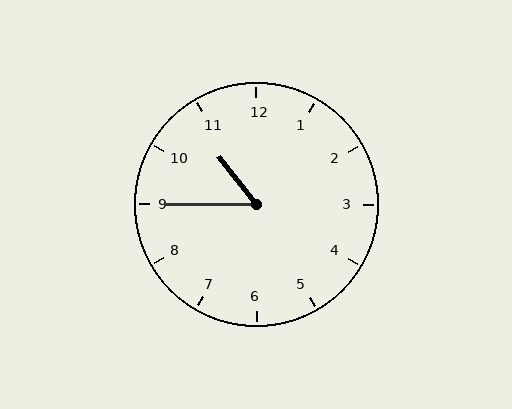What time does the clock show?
10:45.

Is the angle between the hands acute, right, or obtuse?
It is acute.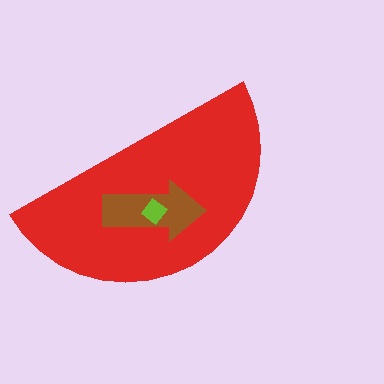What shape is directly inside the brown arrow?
The lime diamond.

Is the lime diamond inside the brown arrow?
Yes.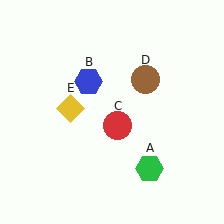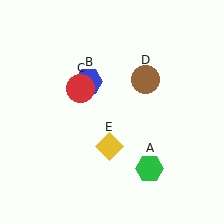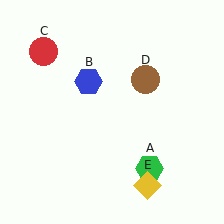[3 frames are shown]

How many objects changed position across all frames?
2 objects changed position: red circle (object C), yellow diamond (object E).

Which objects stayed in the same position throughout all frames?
Green hexagon (object A) and blue hexagon (object B) and brown circle (object D) remained stationary.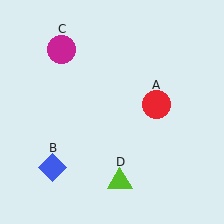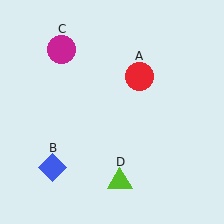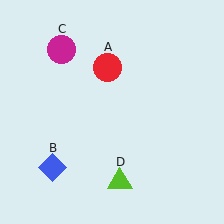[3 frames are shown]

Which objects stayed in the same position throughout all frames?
Blue diamond (object B) and magenta circle (object C) and lime triangle (object D) remained stationary.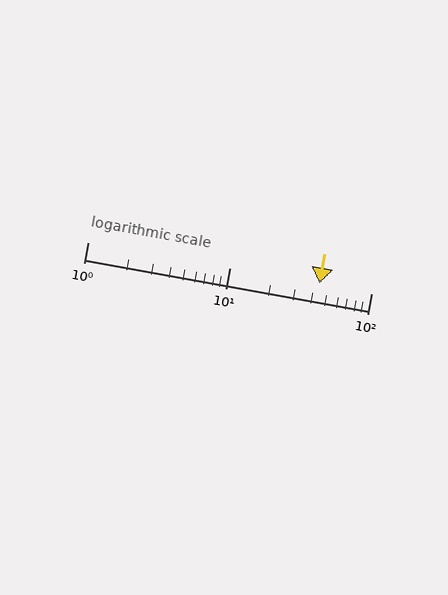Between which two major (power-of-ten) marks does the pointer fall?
The pointer is between 10 and 100.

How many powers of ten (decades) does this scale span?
The scale spans 2 decades, from 1 to 100.